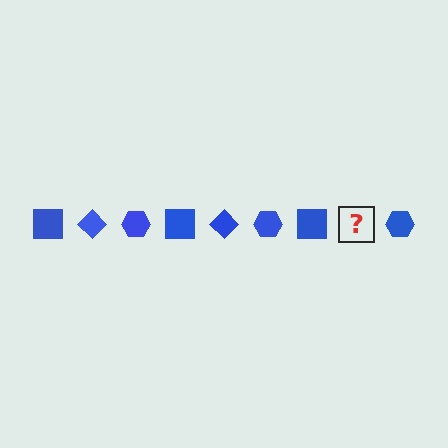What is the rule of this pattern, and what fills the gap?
The rule is that the pattern cycles through square, diamond, hexagon shapes in blue. The gap should be filled with a blue diamond.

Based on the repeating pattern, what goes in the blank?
The blank should be a blue diamond.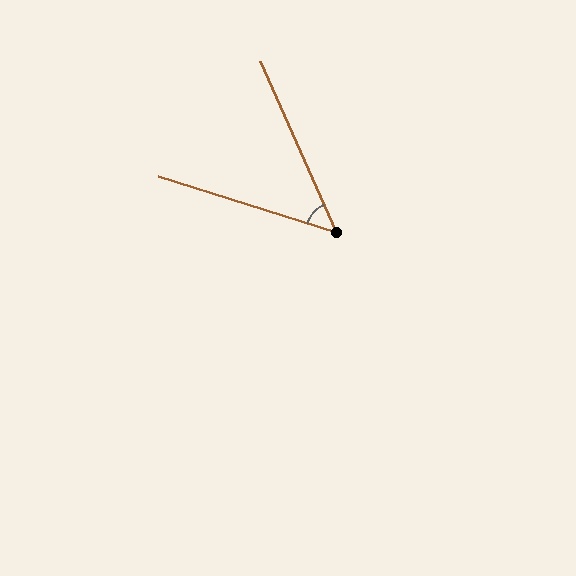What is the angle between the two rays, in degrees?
Approximately 48 degrees.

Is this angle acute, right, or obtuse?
It is acute.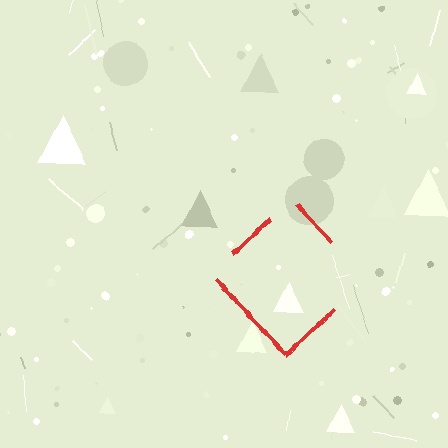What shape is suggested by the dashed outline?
The dashed outline suggests a diamond.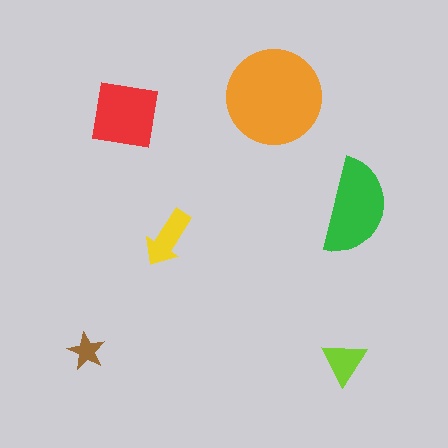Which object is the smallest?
The brown star.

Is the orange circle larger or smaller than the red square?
Larger.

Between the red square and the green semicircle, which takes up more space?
The green semicircle.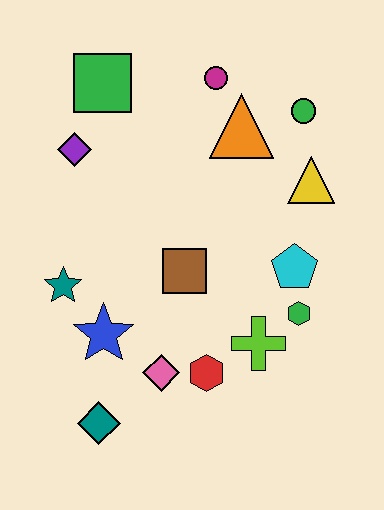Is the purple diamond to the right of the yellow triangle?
No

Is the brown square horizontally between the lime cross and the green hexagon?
No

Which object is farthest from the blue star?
The green circle is farthest from the blue star.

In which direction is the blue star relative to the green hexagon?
The blue star is to the left of the green hexagon.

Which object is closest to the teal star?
The blue star is closest to the teal star.